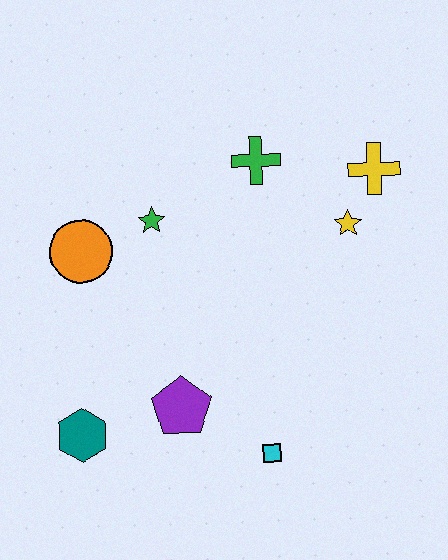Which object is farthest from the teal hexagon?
The yellow cross is farthest from the teal hexagon.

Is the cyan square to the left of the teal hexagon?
No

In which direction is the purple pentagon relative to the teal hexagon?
The purple pentagon is to the right of the teal hexagon.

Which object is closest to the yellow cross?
The yellow star is closest to the yellow cross.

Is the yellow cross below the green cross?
Yes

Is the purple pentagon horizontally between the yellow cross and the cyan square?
No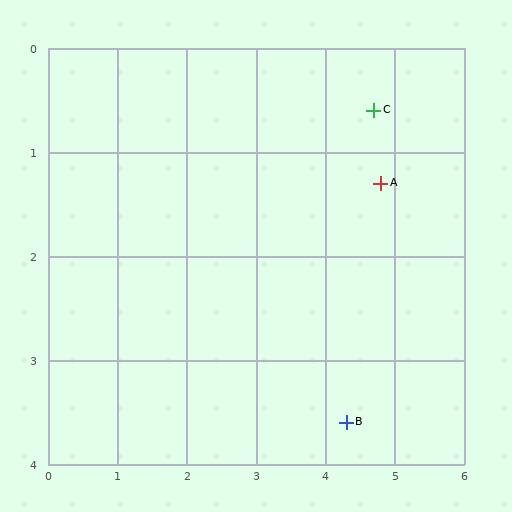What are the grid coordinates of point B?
Point B is at approximately (4.3, 3.6).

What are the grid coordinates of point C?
Point C is at approximately (4.7, 0.6).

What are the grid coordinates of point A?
Point A is at approximately (4.8, 1.3).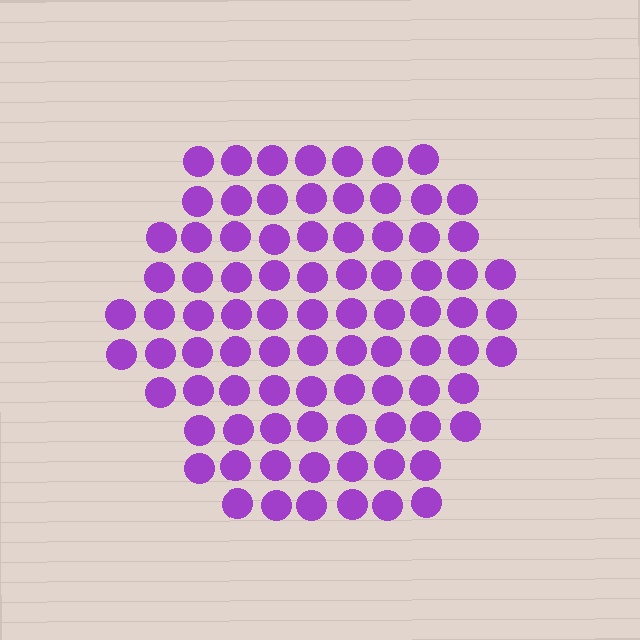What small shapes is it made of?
It is made of small circles.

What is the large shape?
The large shape is a hexagon.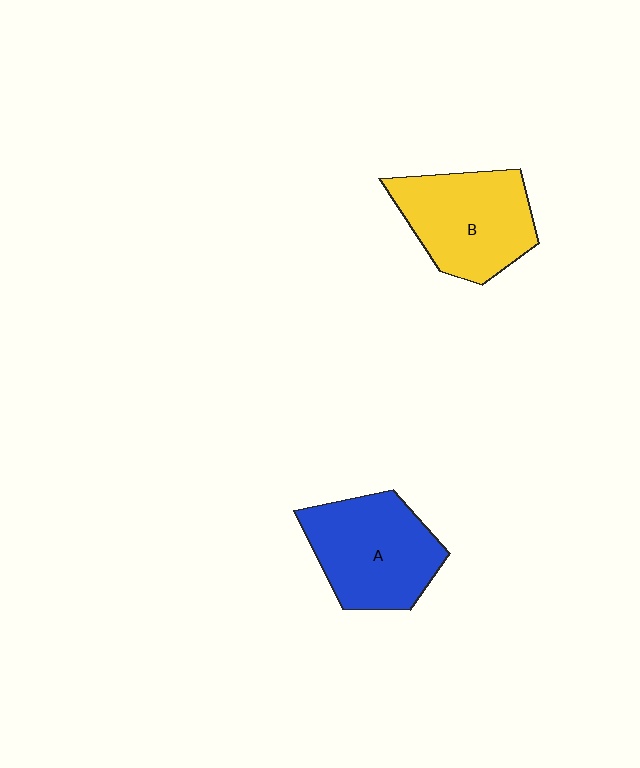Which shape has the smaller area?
Shape B (yellow).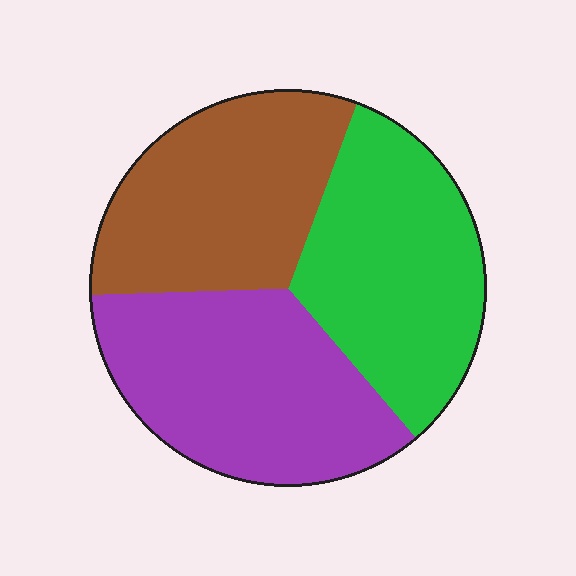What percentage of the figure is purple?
Purple takes up between a quarter and a half of the figure.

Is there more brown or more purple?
Purple.